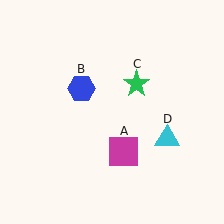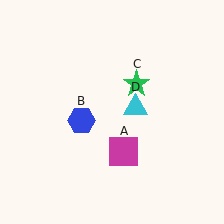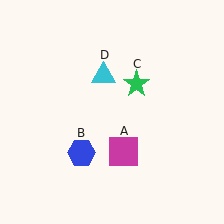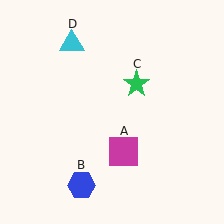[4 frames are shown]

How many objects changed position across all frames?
2 objects changed position: blue hexagon (object B), cyan triangle (object D).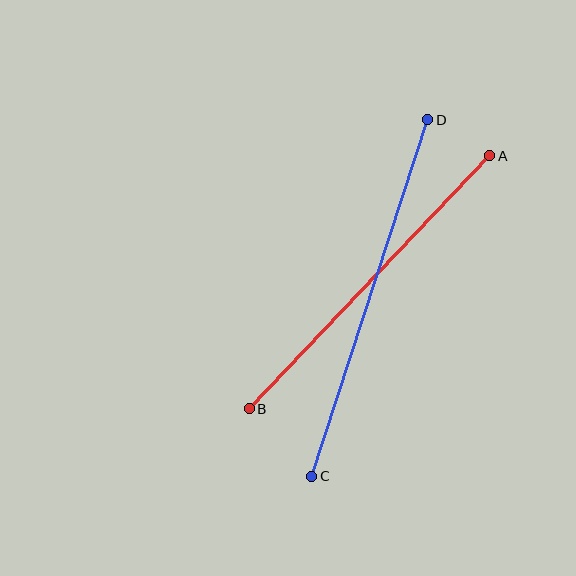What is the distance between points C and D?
The distance is approximately 375 pixels.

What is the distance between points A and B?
The distance is approximately 349 pixels.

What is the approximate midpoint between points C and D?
The midpoint is at approximately (370, 298) pixels.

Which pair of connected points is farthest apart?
Points C and D are farthest apart.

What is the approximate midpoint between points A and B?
The midpoint is at approximately (370, 282) pixels.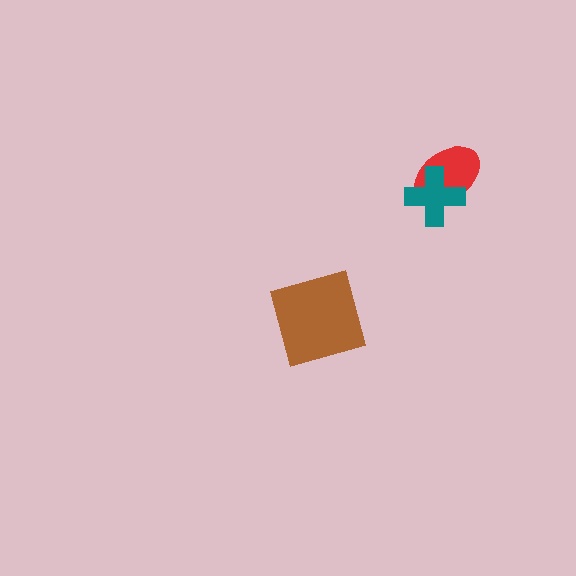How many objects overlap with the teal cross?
1 object overlaps with the teal cross.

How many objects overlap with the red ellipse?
1 object overlaps with the red ellipse.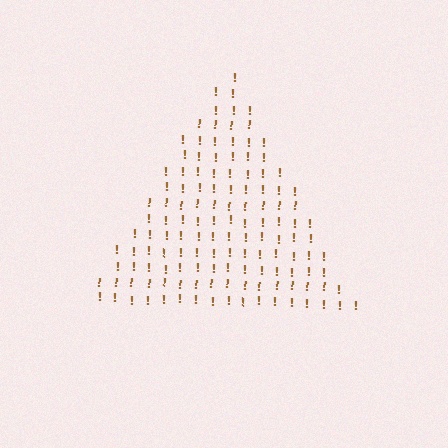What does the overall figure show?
The overall figure shows a triangle.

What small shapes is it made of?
It is made of small exclamation marks.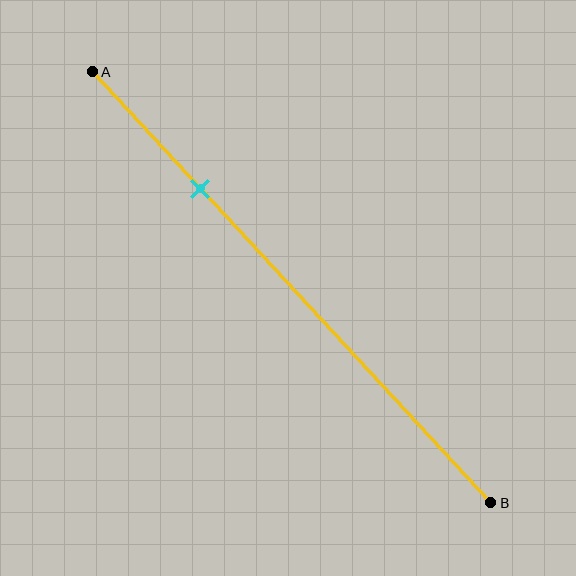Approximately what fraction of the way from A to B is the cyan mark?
The cyan mark is approximately 25% of the way from A to B.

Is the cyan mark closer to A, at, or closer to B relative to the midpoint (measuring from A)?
The cyan mark is closer to point A than the midpoint of segment AB.